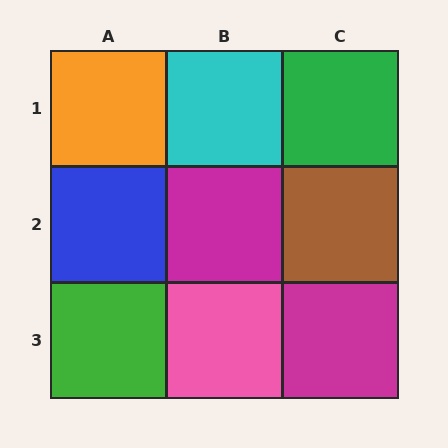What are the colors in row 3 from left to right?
Green, pink, magenta.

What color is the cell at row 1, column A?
Orange.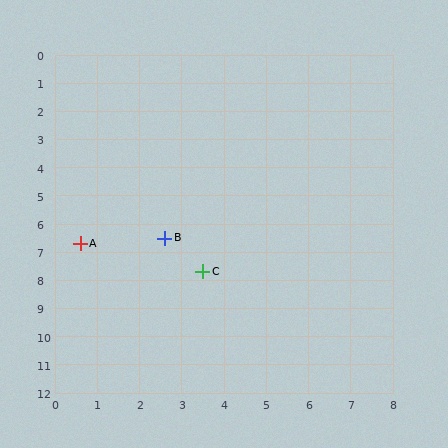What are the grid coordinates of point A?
Point A is at approximately (0.6, 6.7).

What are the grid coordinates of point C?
Point C is at approximately (3.5, 7.7).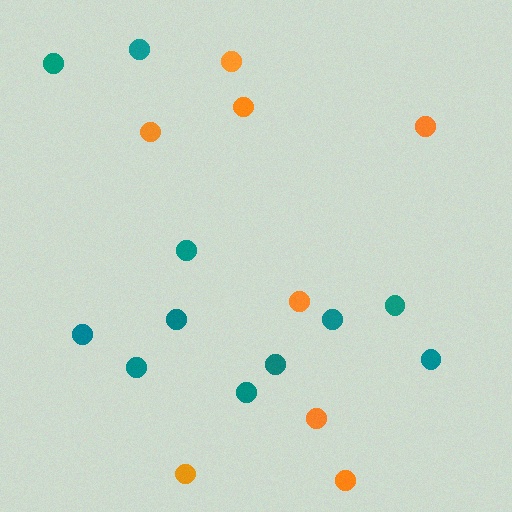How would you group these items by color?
There are 2 groups: one group of orange circles (8) and one group of teal circles (11).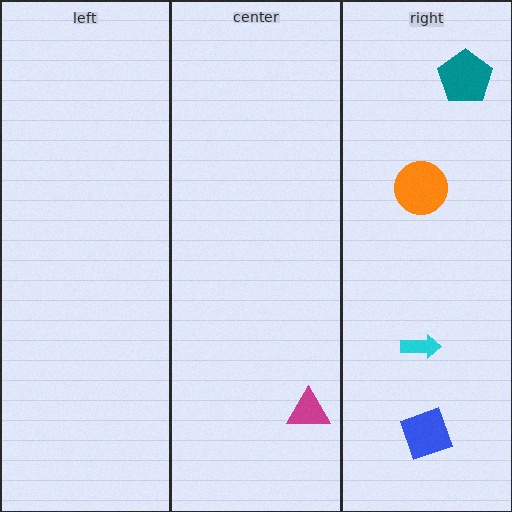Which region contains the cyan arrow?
The right region.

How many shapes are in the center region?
1.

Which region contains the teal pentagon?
The right region.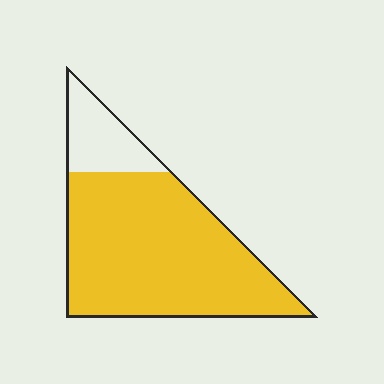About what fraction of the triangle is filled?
About five sixths (5/6).